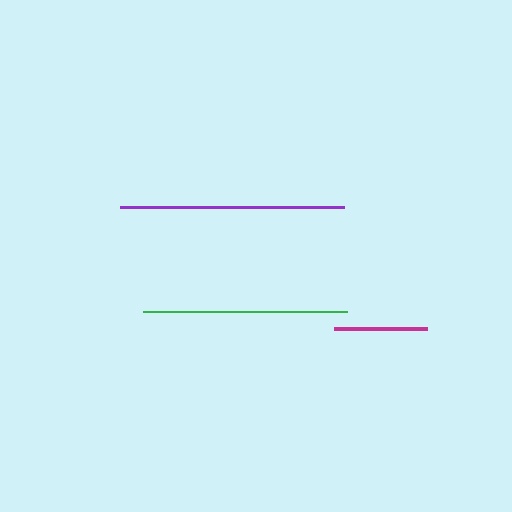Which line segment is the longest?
The purple line is the longest at approximately 224 pixels.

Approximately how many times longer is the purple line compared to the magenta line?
The purple line is approximately 2.4 times the length of the magenta line.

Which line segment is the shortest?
The magenta line is the shortest at approximately 93 pixels.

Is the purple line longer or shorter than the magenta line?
The purple line is longer than the magenta line.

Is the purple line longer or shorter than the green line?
The purple line is longer than the green line.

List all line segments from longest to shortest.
From longest to shortest: purple, green, magenta.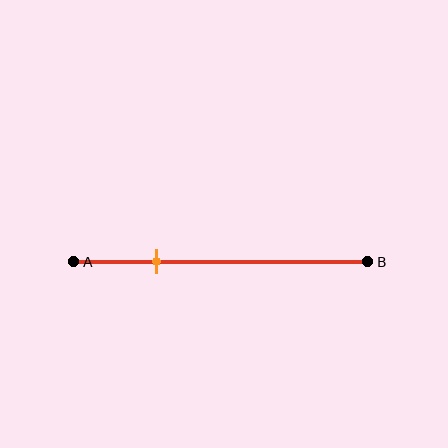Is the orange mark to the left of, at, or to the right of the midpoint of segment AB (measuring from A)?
The orange mark is to the left of the midpoint of segment AB.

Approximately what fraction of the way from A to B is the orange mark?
The orange mark is approximately 30% of the way from A to B.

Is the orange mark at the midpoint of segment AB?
No, the mark is at about 30% from A, not at the 50% midpoint.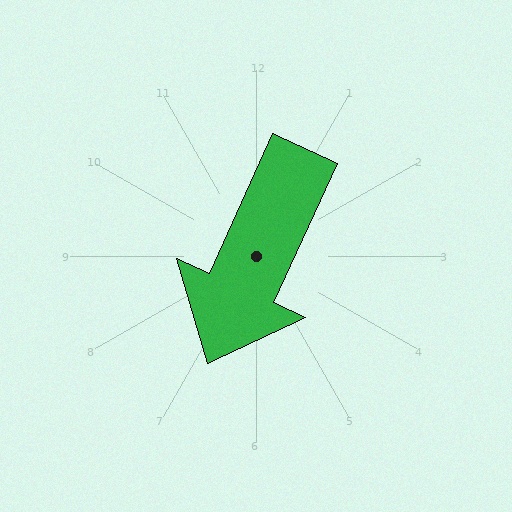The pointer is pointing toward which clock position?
Roughly 7 o'clock.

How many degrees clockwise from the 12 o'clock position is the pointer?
Approximately 204 degrees.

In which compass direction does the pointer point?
Southwest.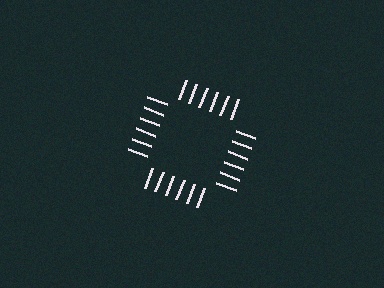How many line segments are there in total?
24 — 6 along each of the 4 edges.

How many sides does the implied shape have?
4 sides — the line-ends trace a square.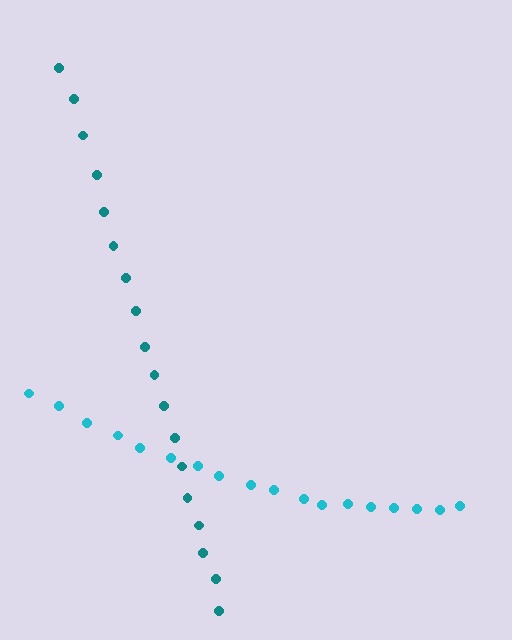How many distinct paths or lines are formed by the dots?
There are 2 distinct paths.